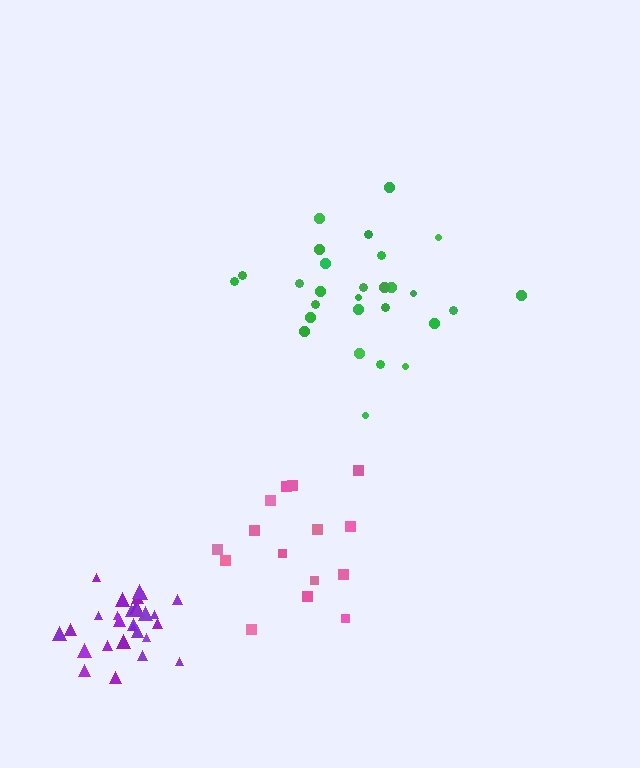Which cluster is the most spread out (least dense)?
Pink.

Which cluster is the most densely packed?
Purple.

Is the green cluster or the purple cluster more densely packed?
Purple.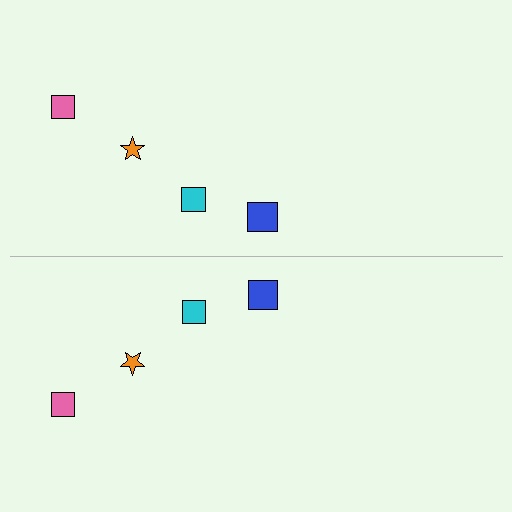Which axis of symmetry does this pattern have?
The pattern has a horizontal axis of symmetry running through the center of the image.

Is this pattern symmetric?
Yes, this pattern has bilateral (reflection) symmetry.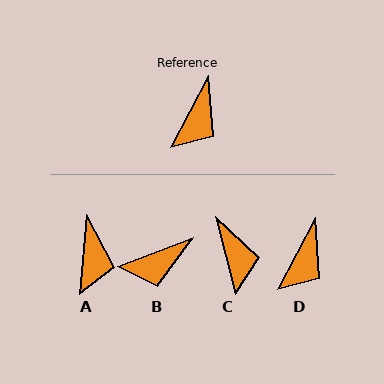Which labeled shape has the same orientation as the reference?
D.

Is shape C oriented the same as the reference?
No, it is off by about 42 degrees.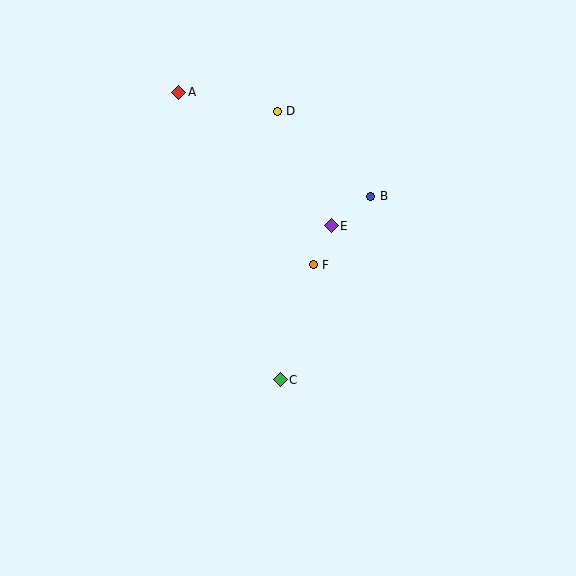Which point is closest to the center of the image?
Point F at (313, 265) is closest to the center.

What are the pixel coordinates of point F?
Point F is at (313, 265).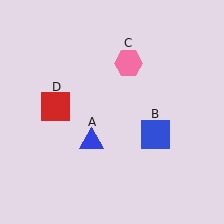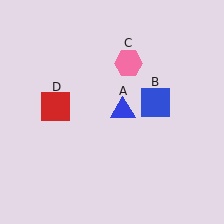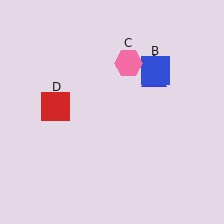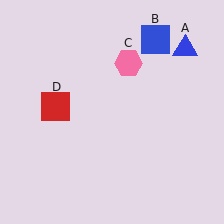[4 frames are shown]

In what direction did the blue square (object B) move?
The blue square (object B) moved up.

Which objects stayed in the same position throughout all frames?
Pink hexagon (object C) and red square (object D) remained stationary.